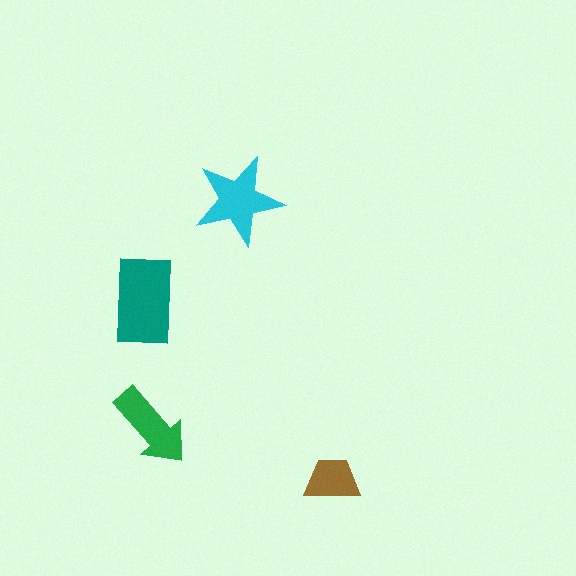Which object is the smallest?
The brown trapezoid.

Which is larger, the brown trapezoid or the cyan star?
The cyan star.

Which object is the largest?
The teal rectangle.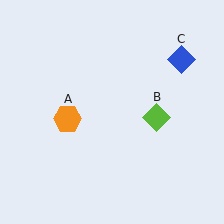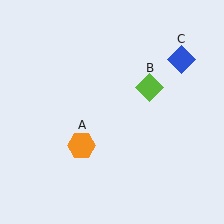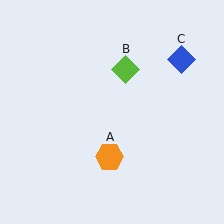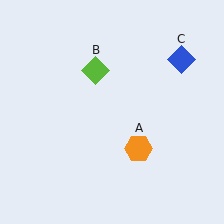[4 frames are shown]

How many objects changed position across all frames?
2 objects changed position: orange hexagon (object A), lime diamond (object B).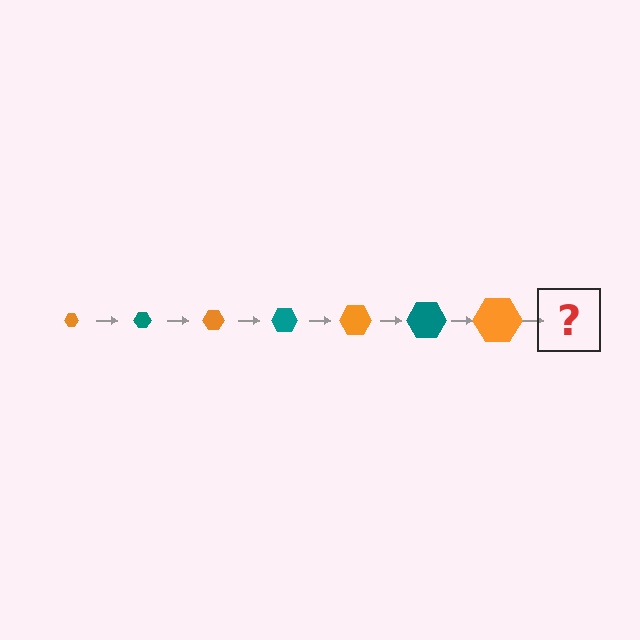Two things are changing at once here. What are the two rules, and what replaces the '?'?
The two rules are that the hexagon grows larger each step and the color cycles through orange and teal. The '?' should be a teal hexagon, larger than the previous one.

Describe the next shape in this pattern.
It should be a teal hexagon, larger than the previous one.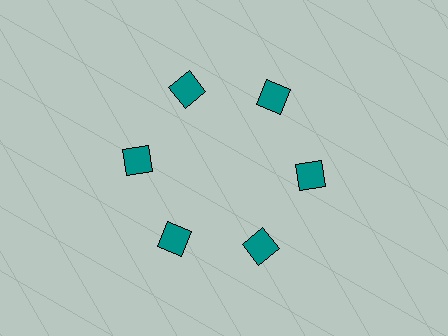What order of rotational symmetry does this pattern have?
This pattern has 6-fold rotational symmetry.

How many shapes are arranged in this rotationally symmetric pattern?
There are 6 shapes, arranged in 6 groups of 1.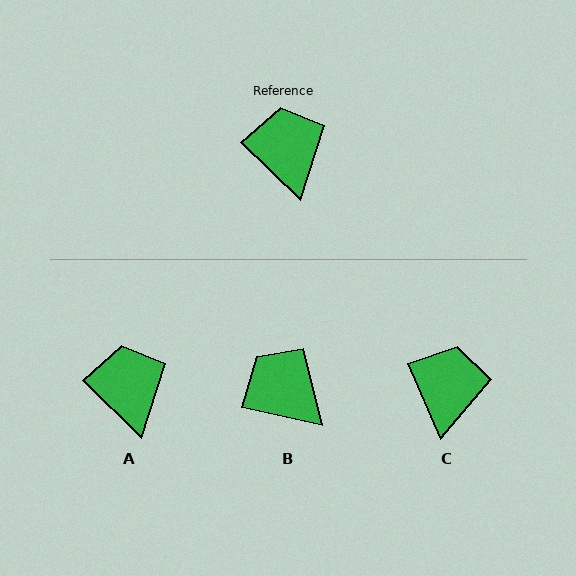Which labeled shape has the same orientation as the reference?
A.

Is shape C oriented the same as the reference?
No, it is off by about 22 degrees.